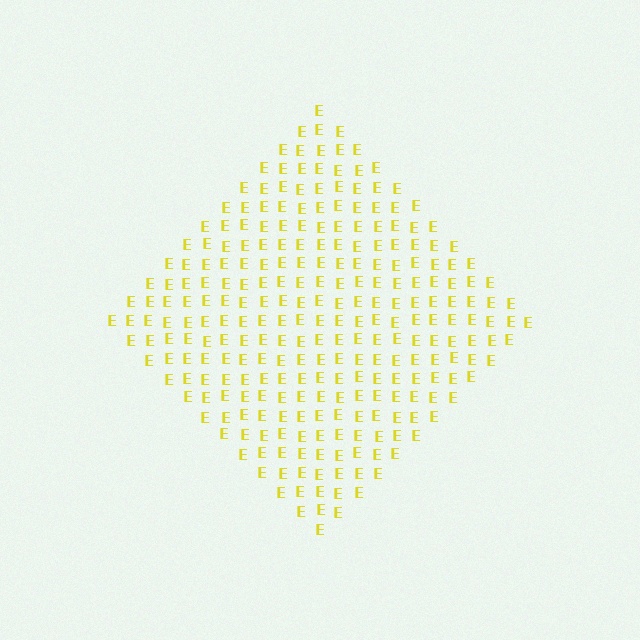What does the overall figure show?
The overall figure shows a diamond.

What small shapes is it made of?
It is made of small letter E's.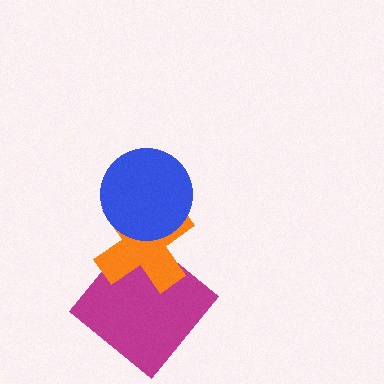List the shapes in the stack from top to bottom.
From top to bottom: the blue circle, the orange cross, the magenta diamond.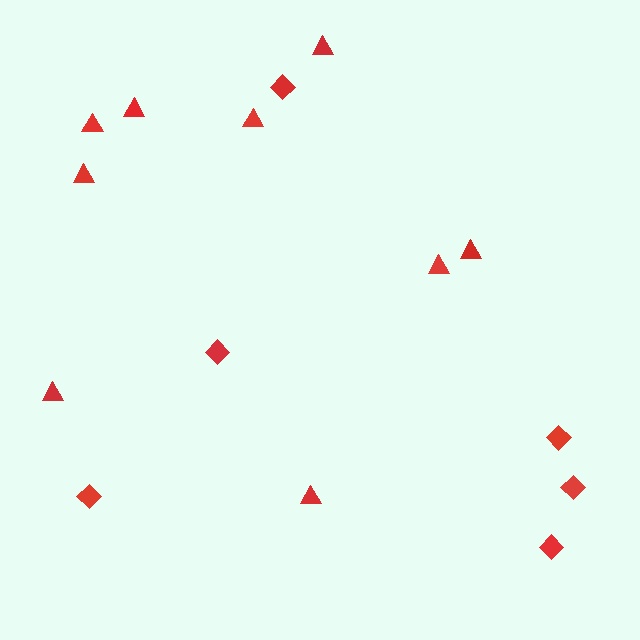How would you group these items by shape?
There are 2 groups: one group of diamonds (6) and one group of triangles (9).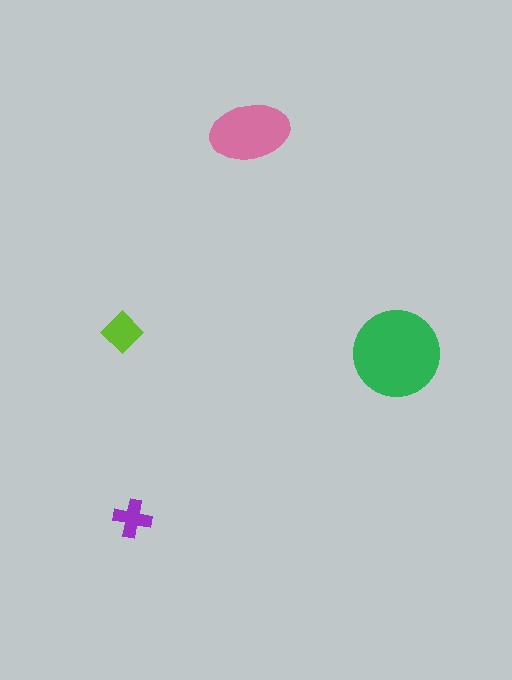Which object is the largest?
The green circle.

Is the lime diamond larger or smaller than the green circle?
Smaller.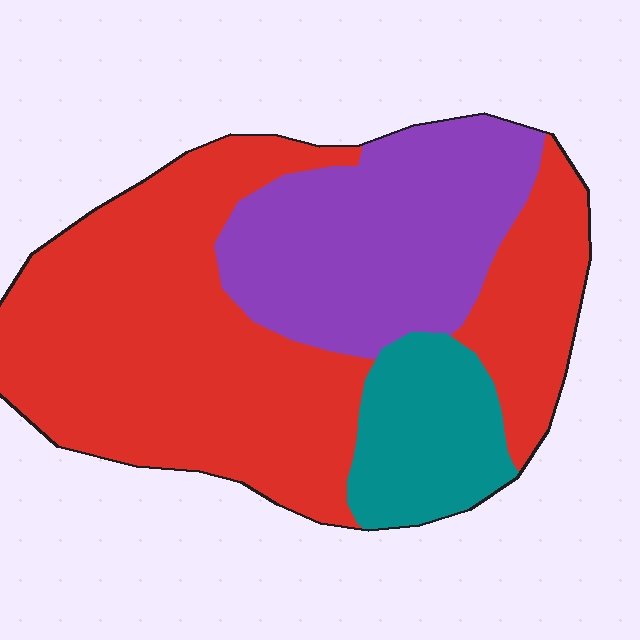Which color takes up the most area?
Red, at roughly 60%.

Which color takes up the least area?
Teal, at roughly 15%.